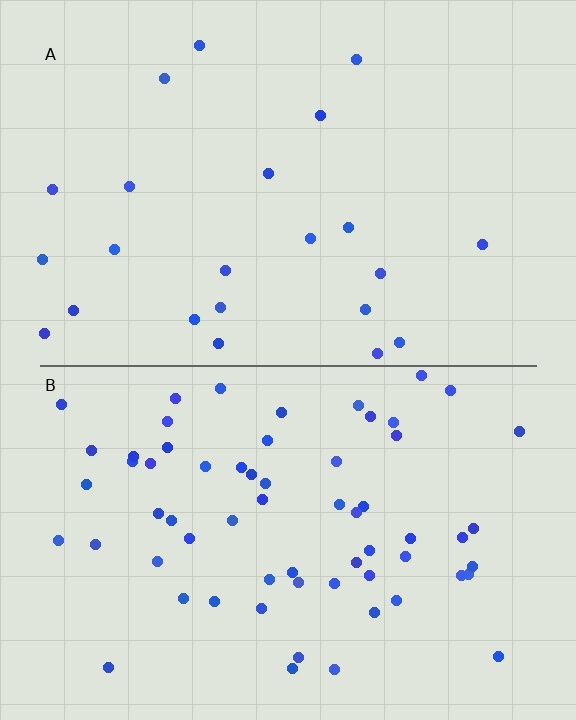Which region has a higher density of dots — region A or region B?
B (the bottom).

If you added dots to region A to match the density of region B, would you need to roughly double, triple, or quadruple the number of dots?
Approximately triple.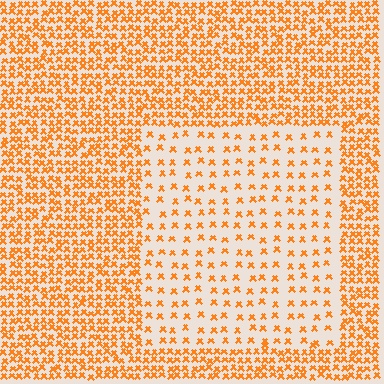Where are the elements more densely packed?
The elements are more densely packed outside the rectangle boundary.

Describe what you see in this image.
The image contains small orange elements arranged at two different densities. A rectangle-shaped region is visible where the elements are less densely packed than the surrounding area.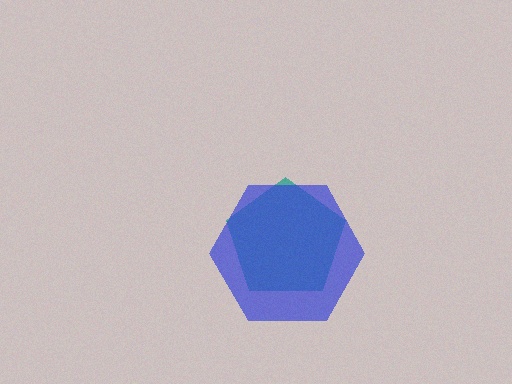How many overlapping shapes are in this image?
There are 2 overlapping shapes in the image.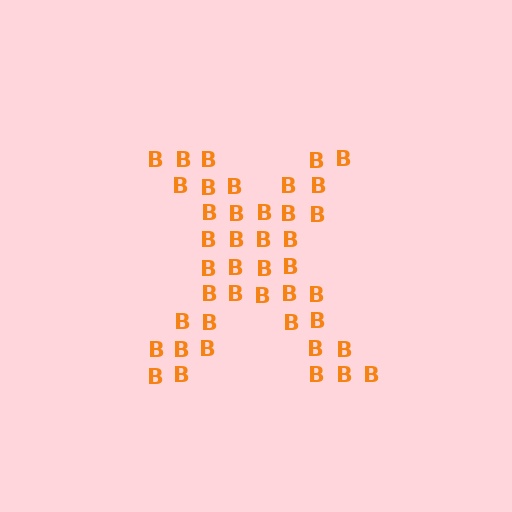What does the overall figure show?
The overall figure shows the letter X.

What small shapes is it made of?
It is made of small letter B's.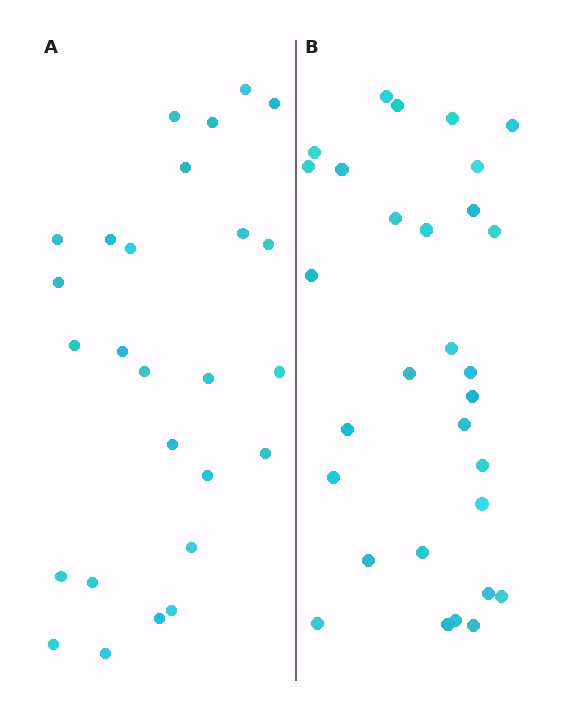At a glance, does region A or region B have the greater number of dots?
Region B (the right region) has more dots.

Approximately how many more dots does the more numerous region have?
Region B has about 4 more dots than region A.